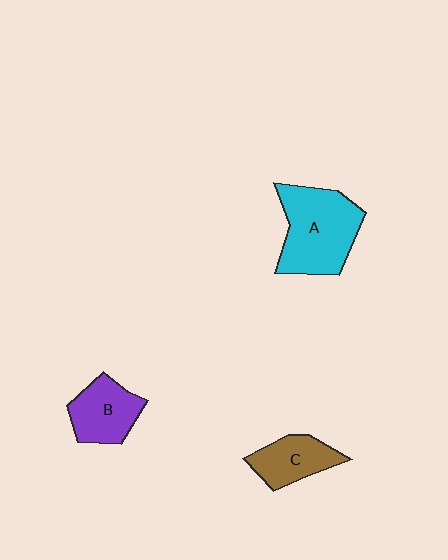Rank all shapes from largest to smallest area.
From largest to smallest: A (cyan), B (purple), C (brown).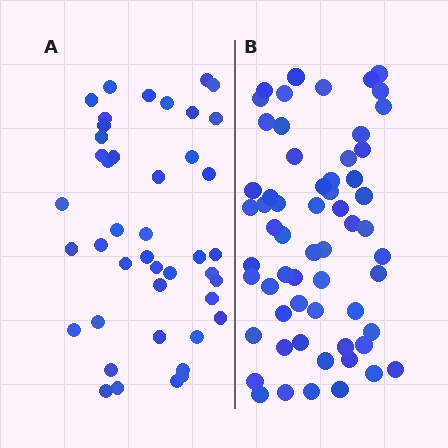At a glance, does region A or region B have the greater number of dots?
Region B (the right region) has more dots.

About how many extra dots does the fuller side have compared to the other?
Region B has approximately 15 more dots than region A.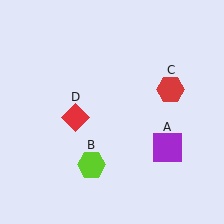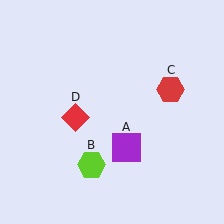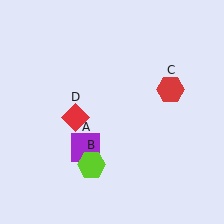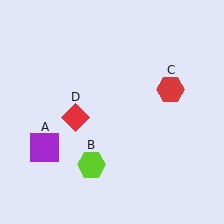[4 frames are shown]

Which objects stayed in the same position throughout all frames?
Lime hexagon (object B) and red hexagon (object C) and red diamond (object D) remained stationary.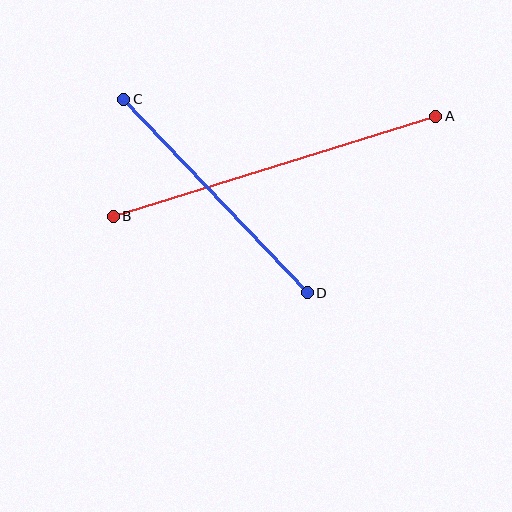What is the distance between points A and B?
The distance is approximately 338 pixels.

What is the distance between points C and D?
The distance is approximately 267 pixels.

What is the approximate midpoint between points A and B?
The midpoint is at approximately (274, 166) pixels.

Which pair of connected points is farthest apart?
Points A and B are farthest apart.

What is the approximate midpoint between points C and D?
The midpoint is at approximately (215, 196) pixels.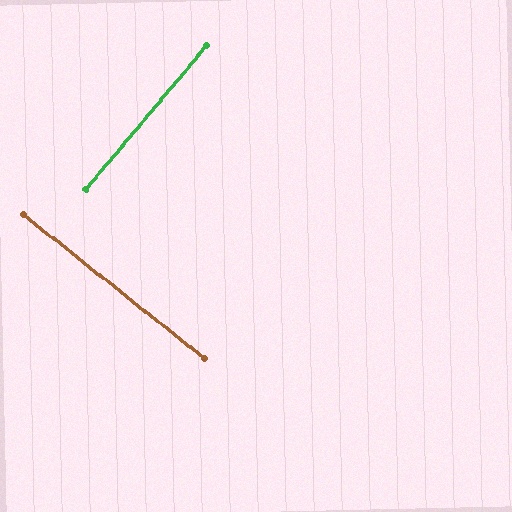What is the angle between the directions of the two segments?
Approximately 88 degrees.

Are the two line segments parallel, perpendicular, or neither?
Perpendicular — they meet at approximately 88°.